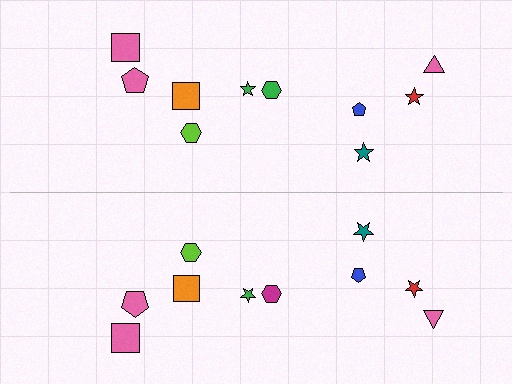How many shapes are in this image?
There are 20 shapes in this image.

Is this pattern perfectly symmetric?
No, the pattern is not perfectly symmetric. The magenta hexagon on the bottom side breaks the symmetry — its mirror counterpart is green.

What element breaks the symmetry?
The magenta hexagon on the bottom side breaks the symmetry — its mirror counterpart is green.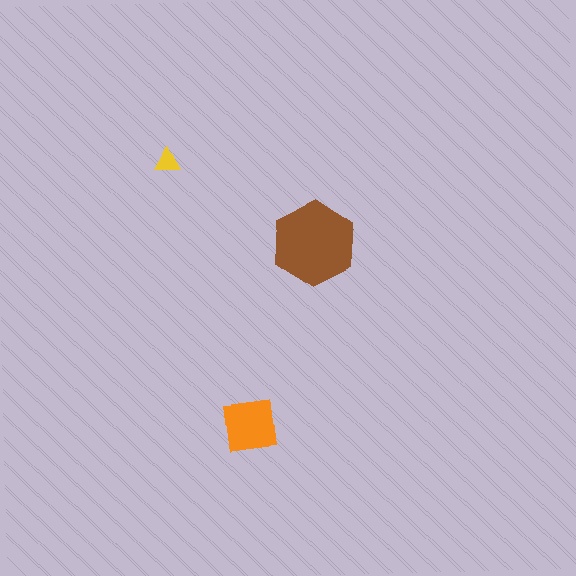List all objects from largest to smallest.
The brown hexagon, the orange square, the yellow triangle.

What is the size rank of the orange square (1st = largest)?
2nd.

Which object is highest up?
The yellow triangle is topmost.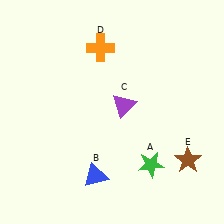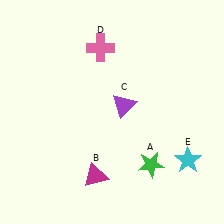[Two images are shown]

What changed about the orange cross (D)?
In Image 1, D is orange. In Image 2, it changed to pink.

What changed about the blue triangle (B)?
In Image 1, B is blue. In Image 2, it changed to magenta.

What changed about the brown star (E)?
In Image 1, E is brown. In Image 2, it changed to cyan.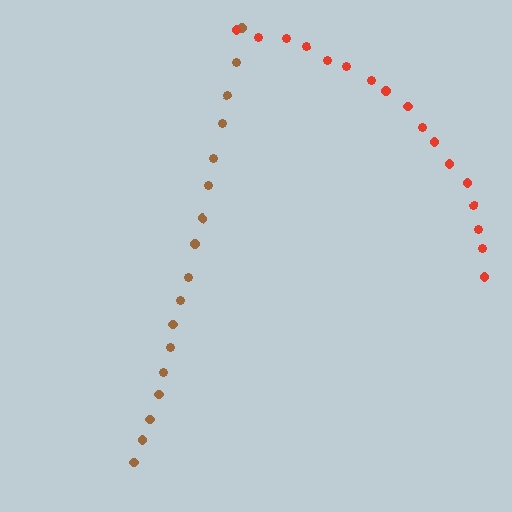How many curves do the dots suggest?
There are 2 distinct paths.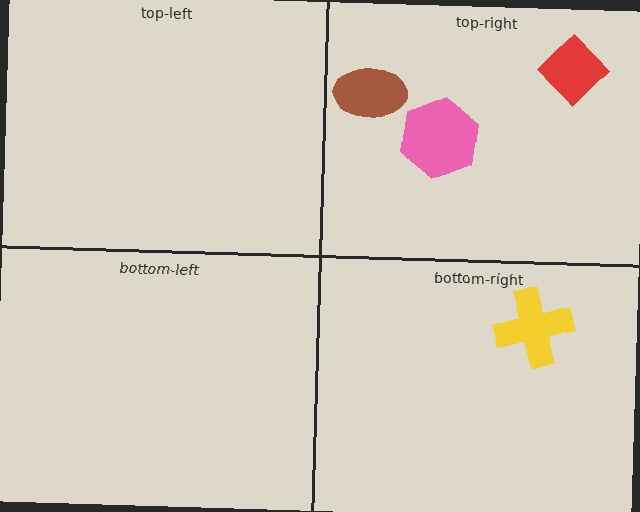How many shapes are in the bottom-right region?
1.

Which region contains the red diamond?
The top-right region.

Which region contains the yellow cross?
The bottom-right region.